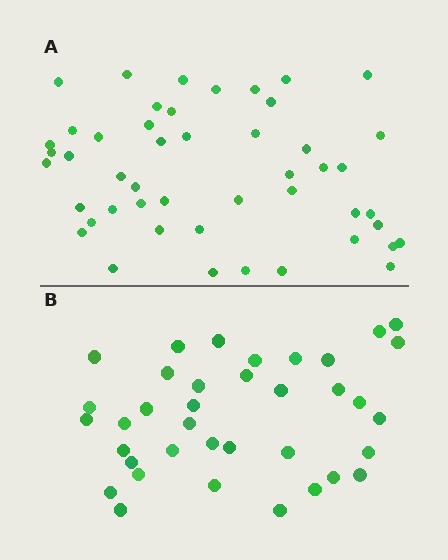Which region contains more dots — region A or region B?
Region A (the top region) has more dots.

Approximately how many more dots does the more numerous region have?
Region A has roughly 12 or so more dots than region B.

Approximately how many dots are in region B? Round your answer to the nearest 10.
About 40 dots. (The exact count is 37, which rounds to 40.)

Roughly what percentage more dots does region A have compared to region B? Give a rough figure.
About 30% more.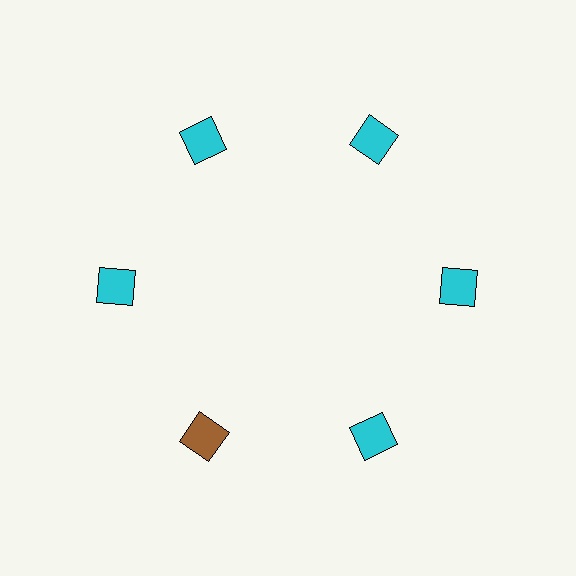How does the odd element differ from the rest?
It has a different color: brown instead of cyan.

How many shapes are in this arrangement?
There are 6 shapes arranged in a ring pattern.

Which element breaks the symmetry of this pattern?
The brown square at roughly the 7 o'clock position breaks the symmetry. All other shapes are cyan squares.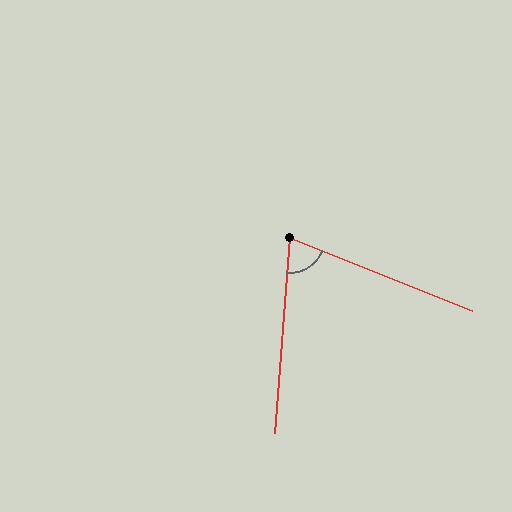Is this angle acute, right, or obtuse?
It is acute.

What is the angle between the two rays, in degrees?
Approximately 72 degrees.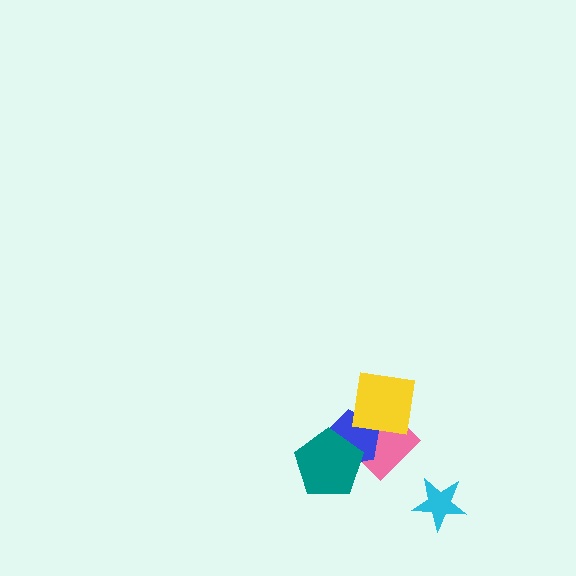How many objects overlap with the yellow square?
2 objects overlap with the yellow square.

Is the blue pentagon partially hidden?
Yes, it is partially covered by another shape.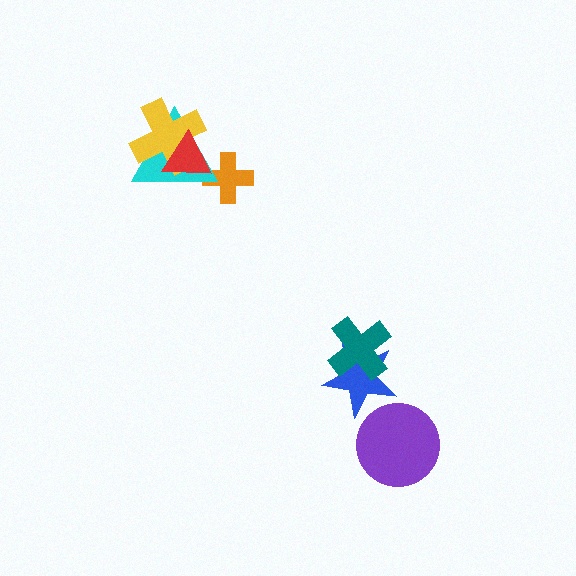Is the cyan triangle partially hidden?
Yes, it is partially covered by another shape.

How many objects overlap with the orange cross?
2 objects overlap with the orange cross.